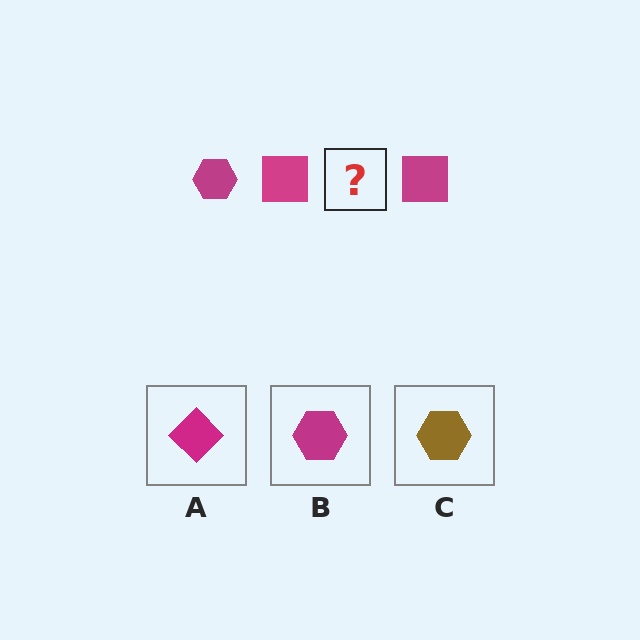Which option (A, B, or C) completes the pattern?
B.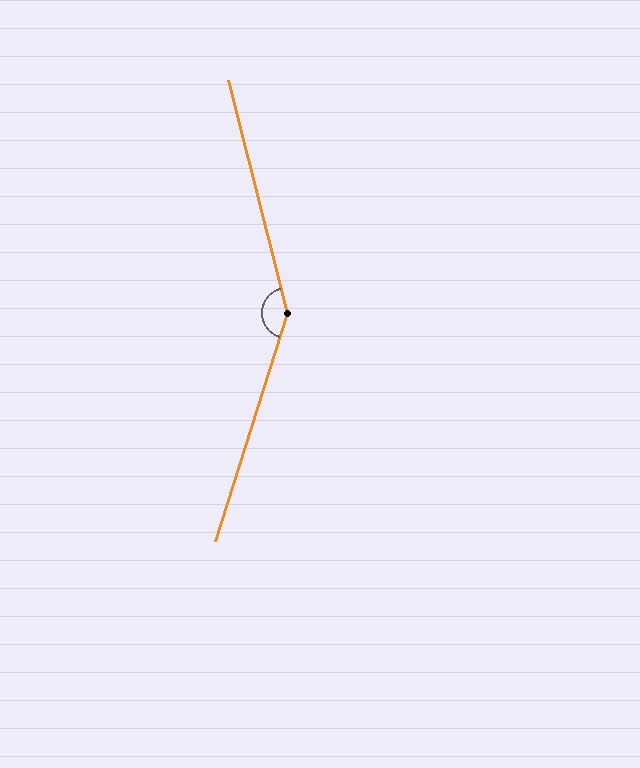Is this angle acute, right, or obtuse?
It is obtuse.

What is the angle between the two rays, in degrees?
Approximately 148 degrees.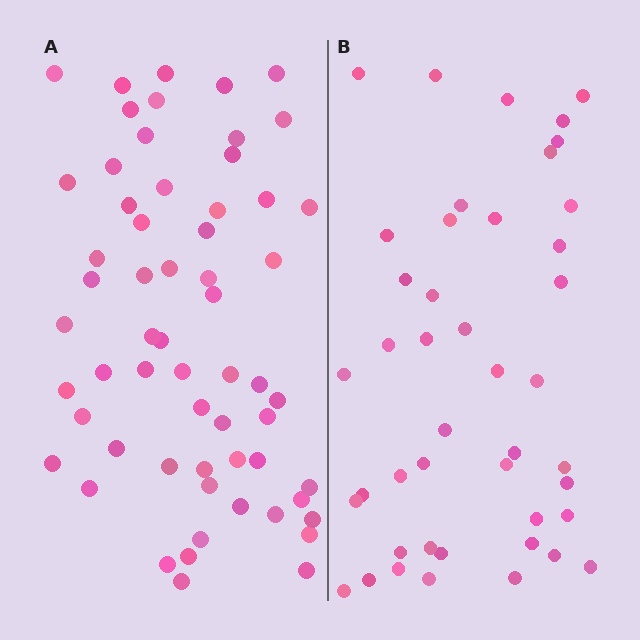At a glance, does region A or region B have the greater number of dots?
Region A (the left region) has more dots.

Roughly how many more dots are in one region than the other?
Region A has approximately 15 more dots than region B.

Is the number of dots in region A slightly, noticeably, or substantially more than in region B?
Region A has noticeably more, but not dramatically so. The ratio is roughly 1.4 to 1.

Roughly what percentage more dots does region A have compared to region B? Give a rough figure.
About 35% more.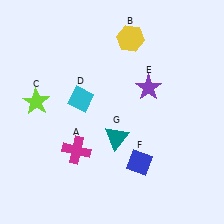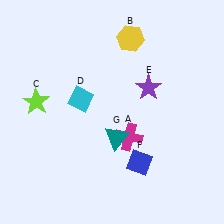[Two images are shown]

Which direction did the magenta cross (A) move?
The magenta cross (A) moved right.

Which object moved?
The magenta cross (A) moved right.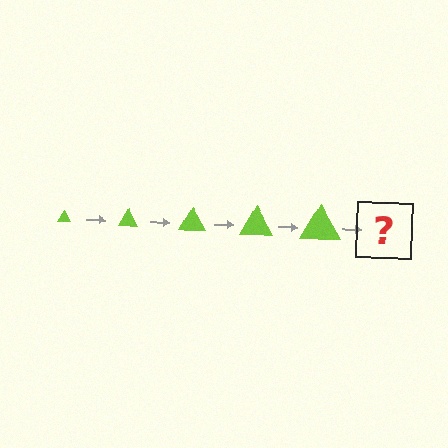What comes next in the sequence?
The next element should be a lime triangle, larger than the previous one.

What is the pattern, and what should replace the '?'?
The pattern is that the triangle gets progressively larger each step. The '?' should be a lime triangle, larger than the previous one.